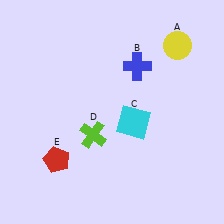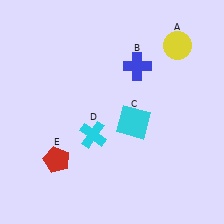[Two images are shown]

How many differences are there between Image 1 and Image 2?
There is 1 difference between the two images.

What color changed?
The cross (D) changed from lime in Image 1 to cyan in Image 2.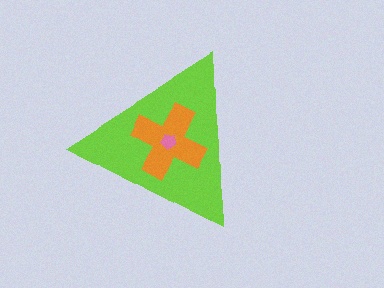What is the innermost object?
The pink pentagon.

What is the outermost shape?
The lime triangle.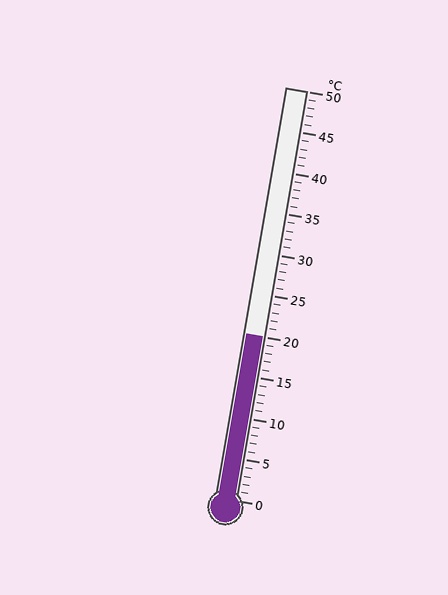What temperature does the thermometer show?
The thermometer shows approximately 20°C.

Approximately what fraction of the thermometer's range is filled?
The thermometer is filled to approximately 40% of its range.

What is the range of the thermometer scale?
The thermometer scale ranges from 0°C to 50°C.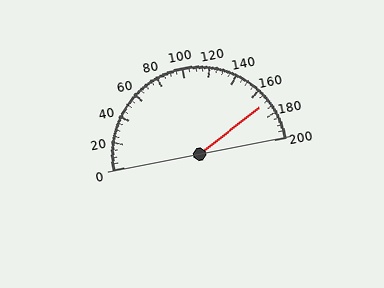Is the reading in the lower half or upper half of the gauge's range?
The reading is in the upper half of the range (0 to 200).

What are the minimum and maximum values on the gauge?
The gauge ranges from 0 to 200.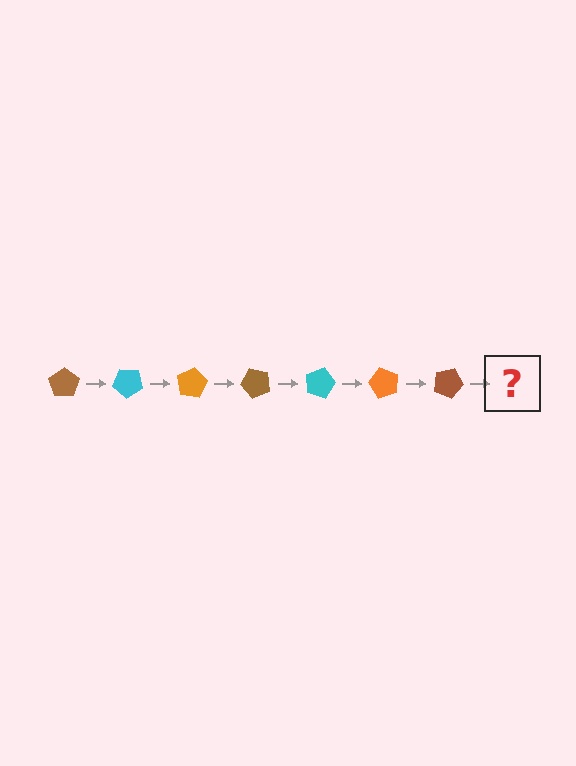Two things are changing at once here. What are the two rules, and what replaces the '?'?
The two rules are that it rotates 40 degrees each step and the color cycles through brown, cyan, and orange. The '?' should be a cyan pentagon, rotated 280 degrees from the start.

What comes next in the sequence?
The next element should be a cyan pentagon, rotated 280 degrees from the start.